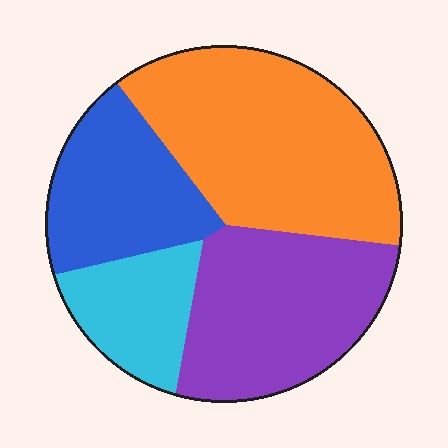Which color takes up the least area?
Cyan, at roughly 15%.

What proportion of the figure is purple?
Purple takes up between a quarter and a half of the figure.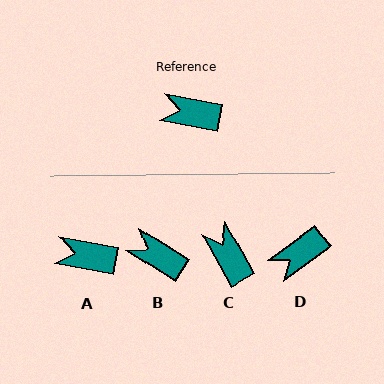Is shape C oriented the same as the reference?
No, it is off by about 51 degrees.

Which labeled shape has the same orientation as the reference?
A.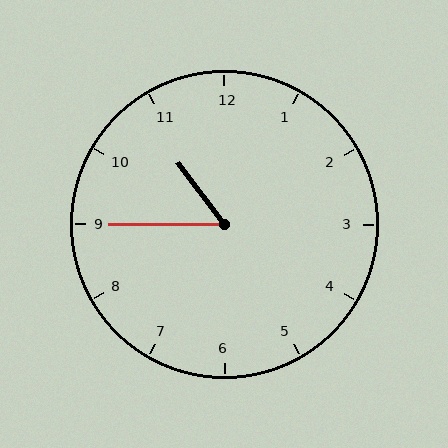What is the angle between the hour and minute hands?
Approximately 52 degrees.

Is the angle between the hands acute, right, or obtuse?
It is acute.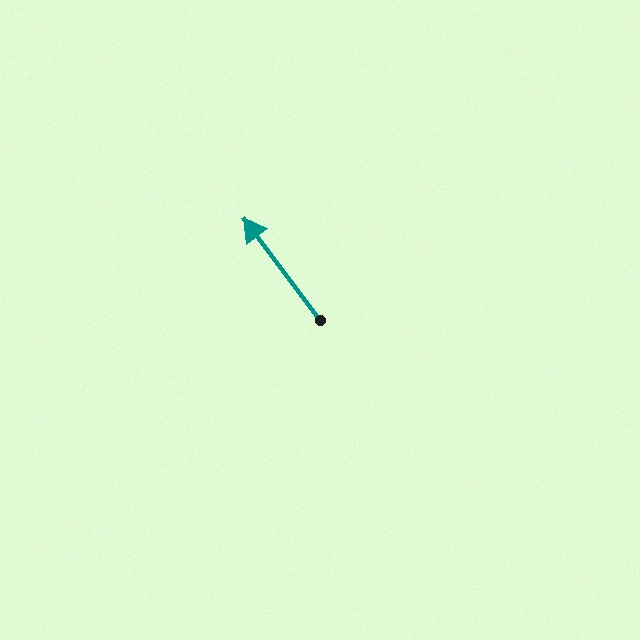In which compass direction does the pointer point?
Northwest.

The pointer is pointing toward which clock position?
Roughly 11 o'clock.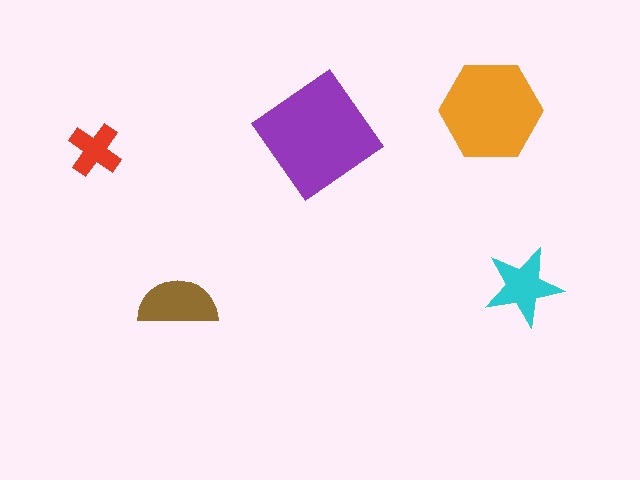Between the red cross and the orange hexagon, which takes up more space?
The orange hexagon.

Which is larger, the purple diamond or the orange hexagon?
The purple diamond.